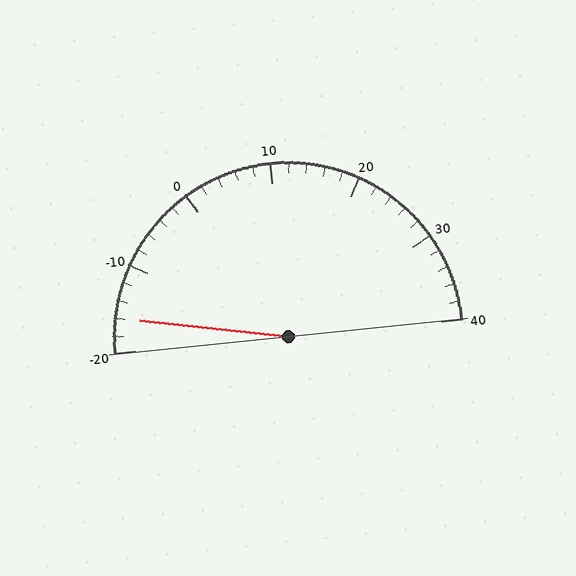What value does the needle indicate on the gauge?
The needle indicates approximately -16.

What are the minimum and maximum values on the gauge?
The gauge ranges from -20 to 40.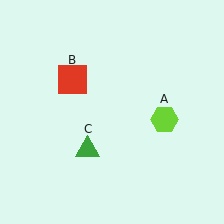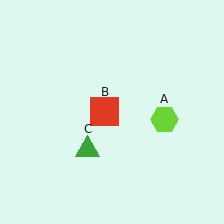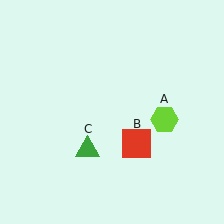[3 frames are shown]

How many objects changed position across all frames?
1 object changed position: red square (object B).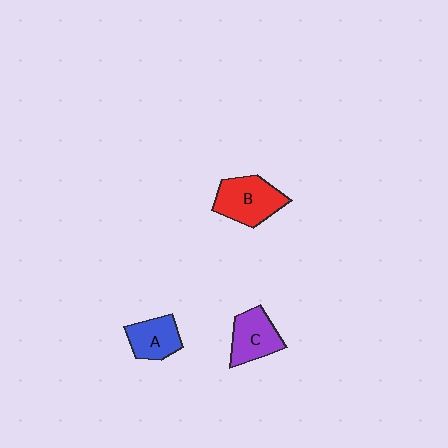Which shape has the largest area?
Shape B (red).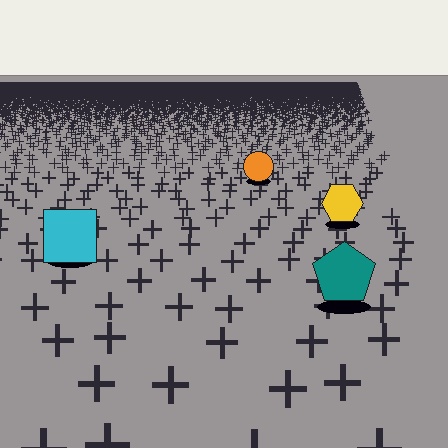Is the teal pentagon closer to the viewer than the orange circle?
Yes. The teal pentagon is closer — you can tell from the texture gradient: the ground texture is coarser near it.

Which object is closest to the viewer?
The teal pentagon is closest. The texture marks near it are larger and more spread out.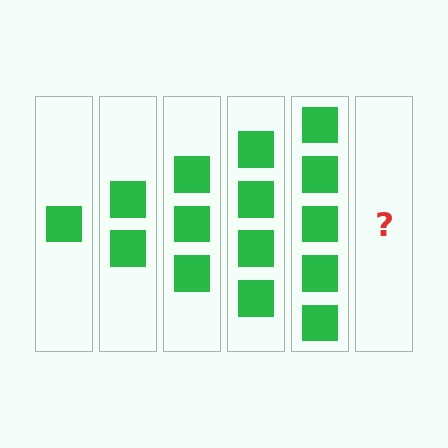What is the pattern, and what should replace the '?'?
The pattern is that each step adds one more square. The '?' should be 6 squares.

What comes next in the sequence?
The next element should be 6 squares.